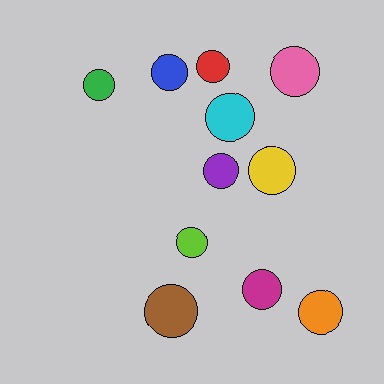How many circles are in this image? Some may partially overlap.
There are 11 circles.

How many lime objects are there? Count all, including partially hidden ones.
There is 1 lime object.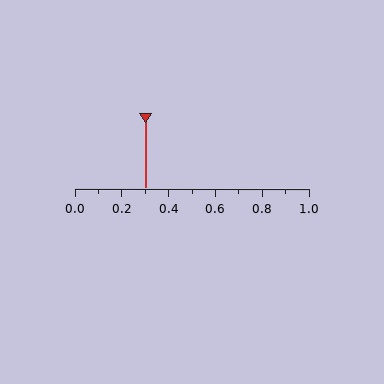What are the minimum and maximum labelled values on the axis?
The axis runs from 0.0 to 1.0.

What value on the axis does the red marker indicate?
The marker indicates approximately 0.3.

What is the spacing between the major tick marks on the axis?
The major ticks are spaced 0.2 apart.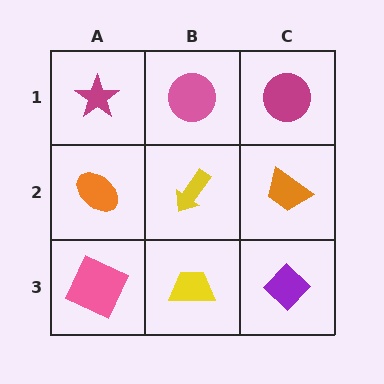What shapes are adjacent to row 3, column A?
An orange ellipse (row 2, column A), a yellow trapezoid (row 3, column B).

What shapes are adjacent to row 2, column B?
A pink circle (row 1, column B), a yellow trapezoid (row 3, column B), an orange ellipse (row 2, column A), an orange trapezoid (row 2, column C).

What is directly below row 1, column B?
A yellow arrow.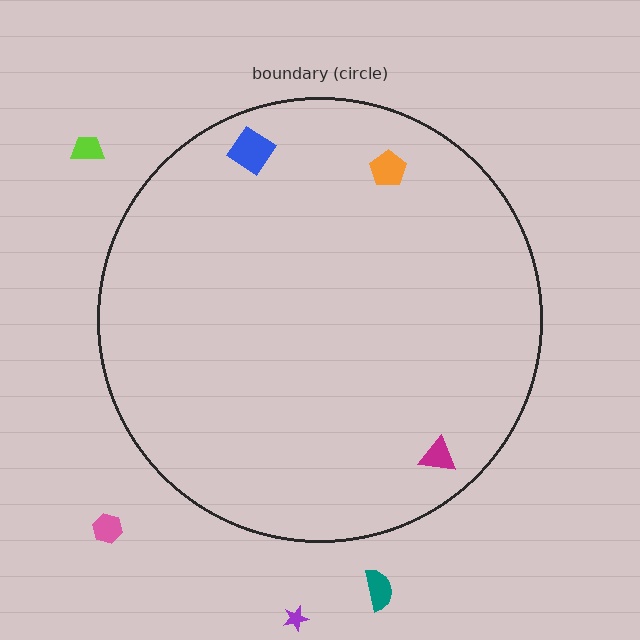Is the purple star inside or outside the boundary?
Outside.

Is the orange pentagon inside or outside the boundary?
Inside.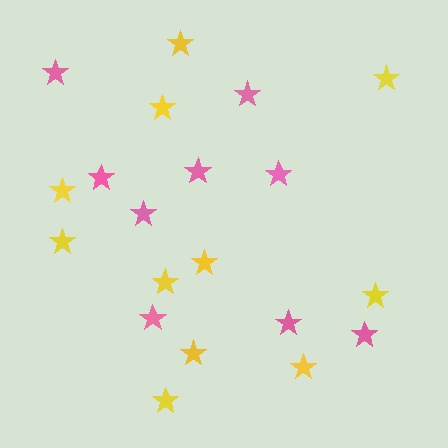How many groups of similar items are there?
There are 2 groups: one group of yellow stars (11) and one group of pink stars (9).